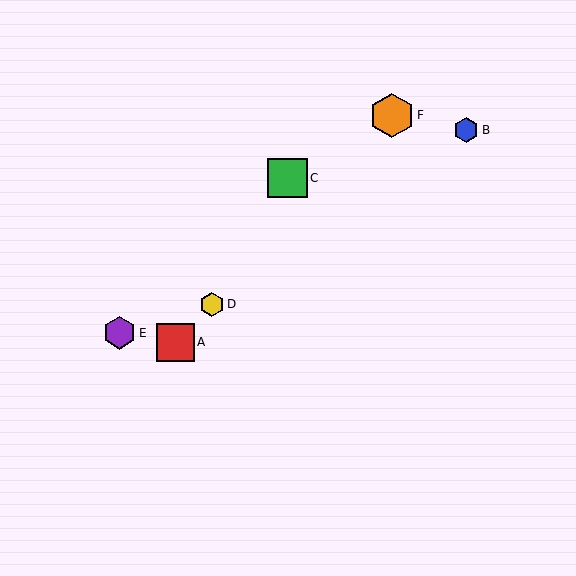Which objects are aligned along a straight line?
Objects A, D, F are aligned along a straight line.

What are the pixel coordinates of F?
Object F is at (392, 115).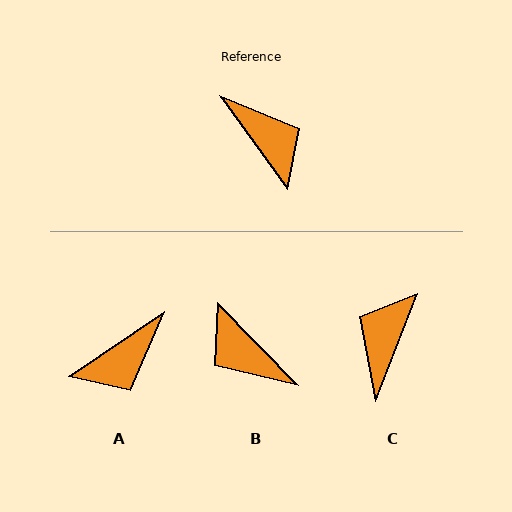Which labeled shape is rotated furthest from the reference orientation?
B, about 172 degrees away.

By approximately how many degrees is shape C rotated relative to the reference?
Approximately 123 degrees counter-clockwise.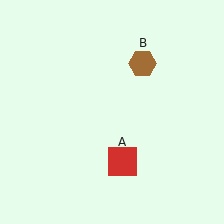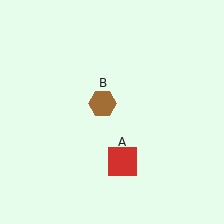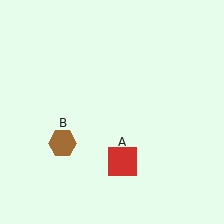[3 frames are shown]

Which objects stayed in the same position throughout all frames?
Red square (object A) remained stationary.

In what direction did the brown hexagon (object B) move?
The brown hexagon (object B) moved down and to the left.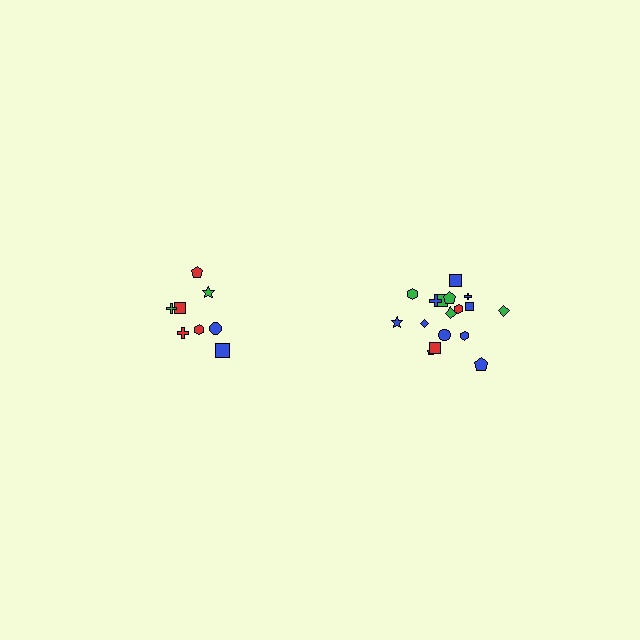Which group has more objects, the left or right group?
The right group.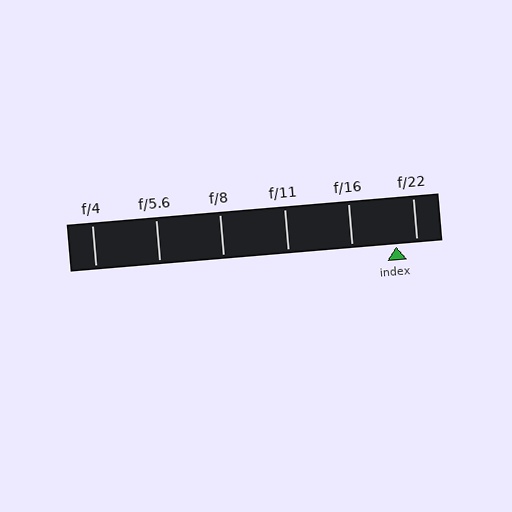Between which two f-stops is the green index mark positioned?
The index mark is between f/16 and f/22.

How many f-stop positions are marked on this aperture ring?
There are 6 f-stop positions marked.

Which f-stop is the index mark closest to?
The index mark is closest to f/22.